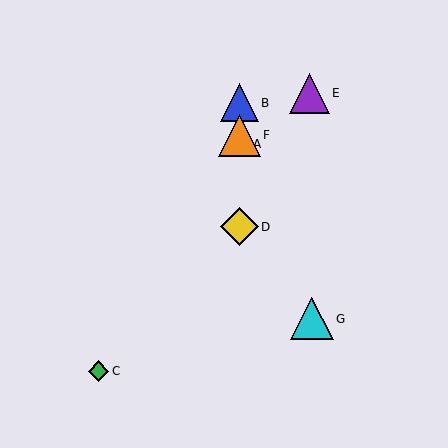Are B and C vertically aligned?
No, B is at x≈239 and C is at x≈98.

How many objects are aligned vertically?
4 objects (A, B, D, F) are aligned vertically.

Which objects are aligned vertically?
Objects A, B, D, F are aligned vertically.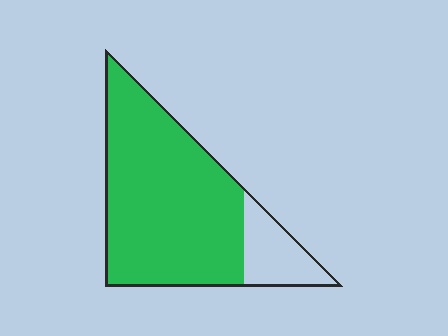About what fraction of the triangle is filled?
About five sixths (5/6).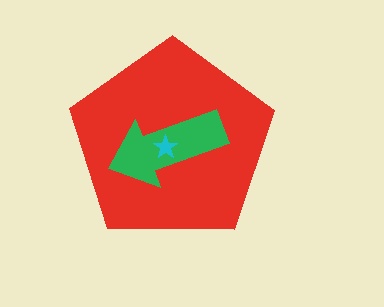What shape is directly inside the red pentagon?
The green arrow.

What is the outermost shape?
The red pentagon.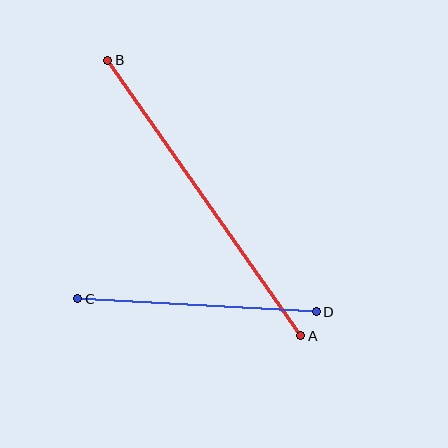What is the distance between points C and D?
The distance is approximately 239 pixels.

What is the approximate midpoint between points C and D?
The midpoint is at approximately (197, 305) pixels.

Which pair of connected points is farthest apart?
Points A and B are farthest apart.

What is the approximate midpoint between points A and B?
The midpoint is at approximately (204, 198) pixels.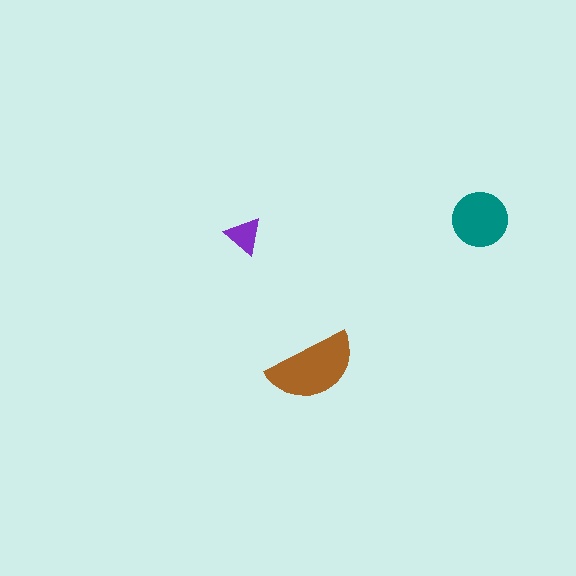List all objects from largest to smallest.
The brown semicircle, the teal circle, the purple triangle.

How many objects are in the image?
There are 3 objects in the image.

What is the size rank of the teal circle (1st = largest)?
2nd.